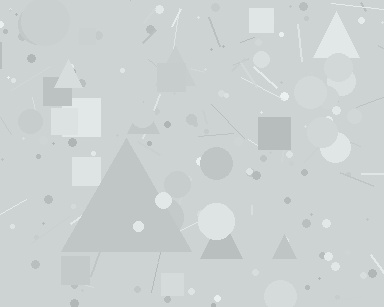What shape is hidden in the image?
A triangle is hidden in the image.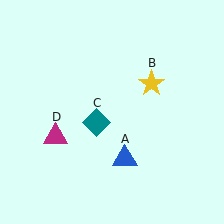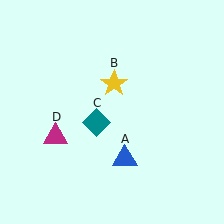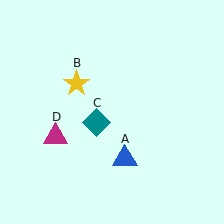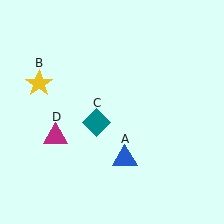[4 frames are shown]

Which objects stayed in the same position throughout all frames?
Blue triangle (object A) and teal diamond (object C) and magenta triangle (object D) remained stationary.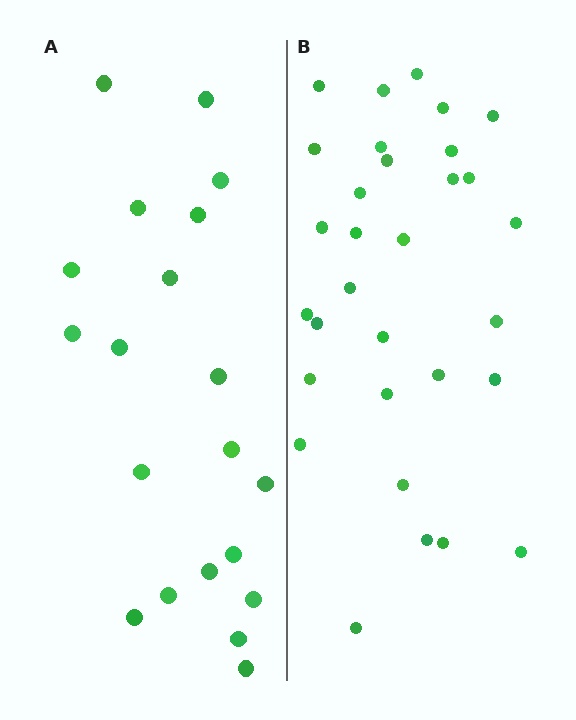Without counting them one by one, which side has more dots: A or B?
Region B (the right region) has more dots.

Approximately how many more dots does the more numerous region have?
Region B has roughly 12 or so more dots than region A.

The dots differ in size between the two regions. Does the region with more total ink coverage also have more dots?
No. Region A has more total ink coverage because its dots are larger, but region B actually contains more individual dots. Total area can be misleading — the number of items is what matters here.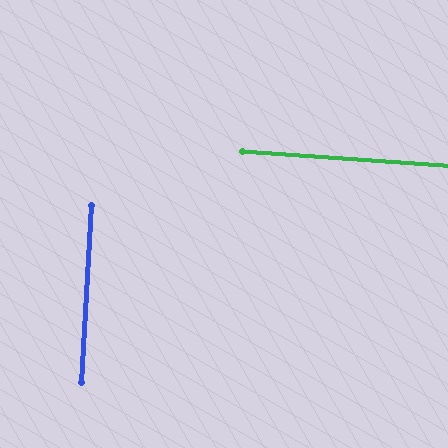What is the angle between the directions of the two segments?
Approximately 89 degrees.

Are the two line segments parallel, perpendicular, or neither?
Perpendicular — they meet at approximately 89°.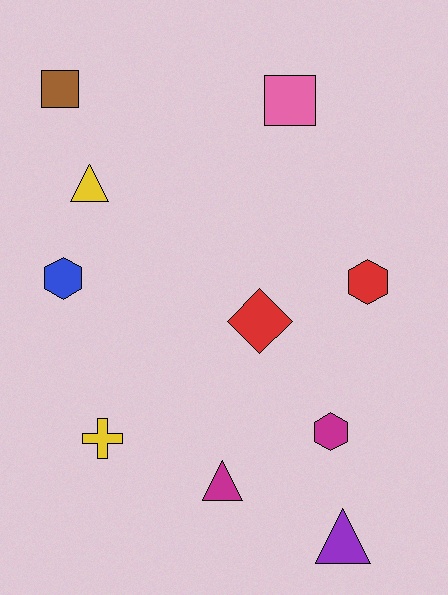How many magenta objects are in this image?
There are 2 magenta objects.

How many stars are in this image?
There are no stars.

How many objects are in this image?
There are 10 objects.